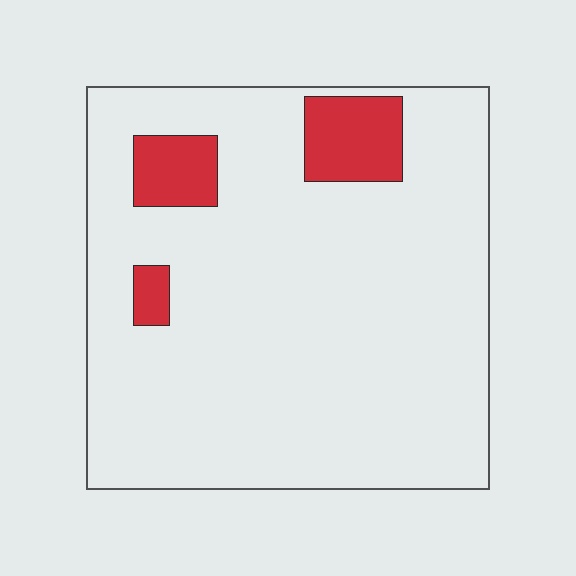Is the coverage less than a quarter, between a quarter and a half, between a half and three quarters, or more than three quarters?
Less than a quarter.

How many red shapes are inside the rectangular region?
3.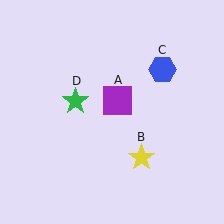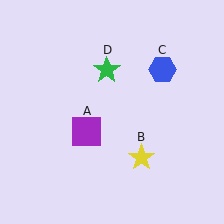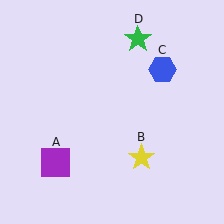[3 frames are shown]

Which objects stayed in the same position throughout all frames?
Yellow star (object B) and blue hexagon (object C) remained stationary.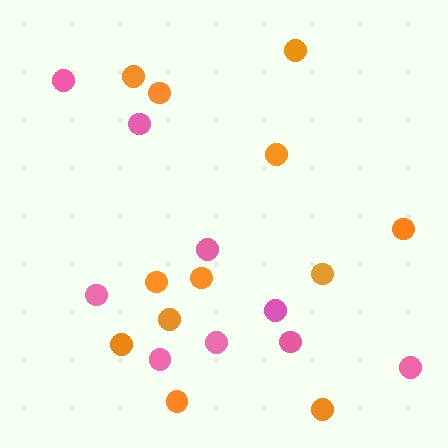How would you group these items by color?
There are 2 groups: one group of pink circles (9) and one group of orange circles (12).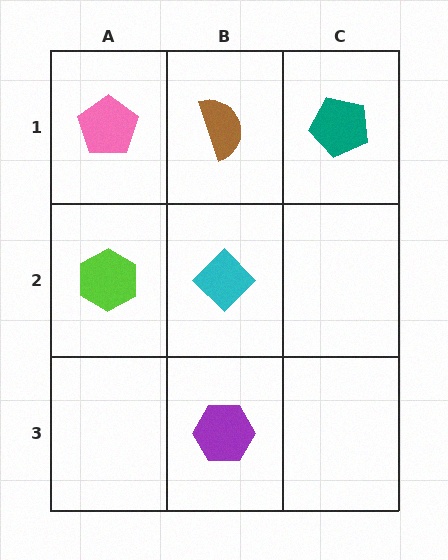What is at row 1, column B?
A brown semicircle.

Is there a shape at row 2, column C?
No, that cell is empty.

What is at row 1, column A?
A pink pentagon.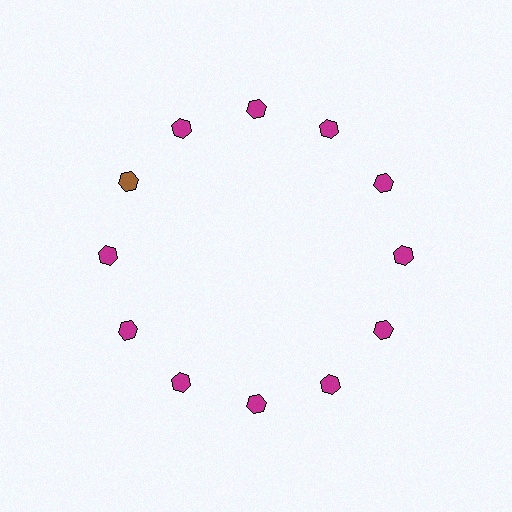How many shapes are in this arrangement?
There are 12 shapes arranged in a ring pattern.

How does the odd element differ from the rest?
It has a different color: brown instead of magenta.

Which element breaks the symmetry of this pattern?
The brown hexagon at roughly the 10 o'clock position breaks the symmetry. All other shapes are magenta hexagons.